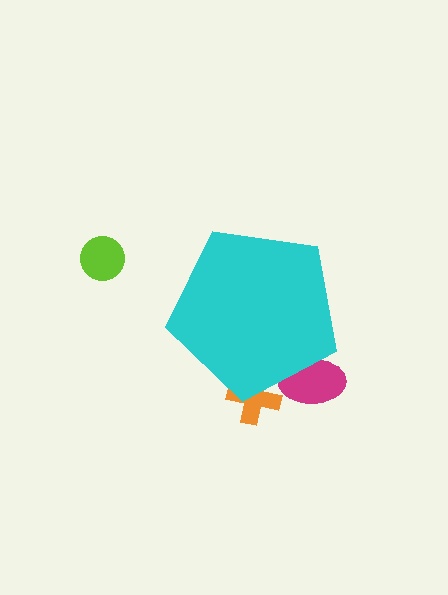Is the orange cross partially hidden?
Yes, the orange cross is partially hidden behind the cyan pentagon.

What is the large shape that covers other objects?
A cyan pentagon.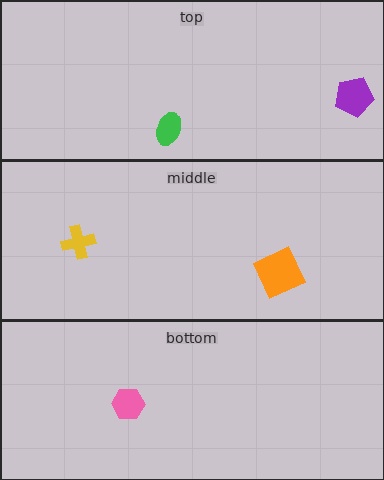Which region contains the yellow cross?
The middle region.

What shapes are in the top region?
The green ellipse, the purple pentagon.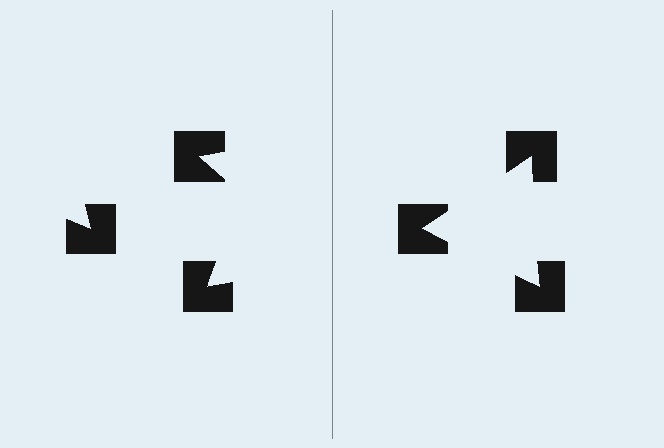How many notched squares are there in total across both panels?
6 — 3 on each side.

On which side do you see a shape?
An illusory triangle appears on the right side. On the left side the wedge cuts are rotated, so no coherent shape forms.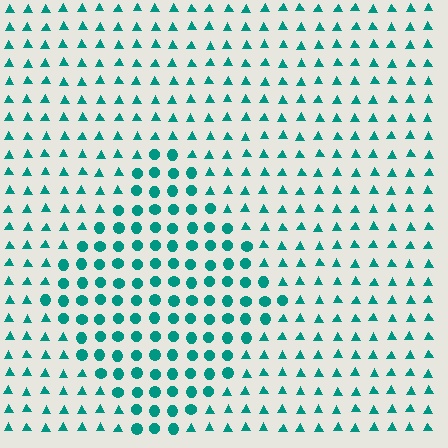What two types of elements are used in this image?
The image uses circles inside the diamond region and triangles outside it.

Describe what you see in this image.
The image is filled with small teal elements arranged in a uniform grid. A diamond-shaped region contains circles, while the surrounding area contains triangles. The boundary is defined purely by the change in element shape.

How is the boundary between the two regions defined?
The boundary is defined by a change in element shape: circles inside vs. triangles outside. All elements share the same color and spacing.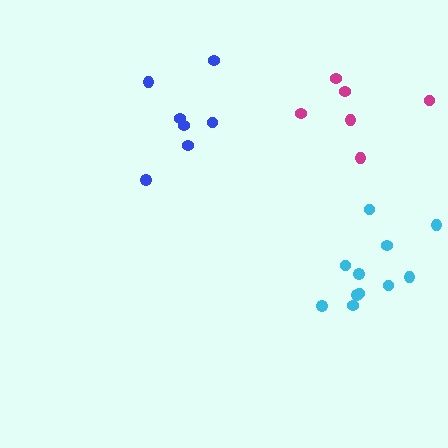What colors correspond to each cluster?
The clusters are colored: cyan, blue, magenta.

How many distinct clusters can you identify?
There are 3 distinct clusters.